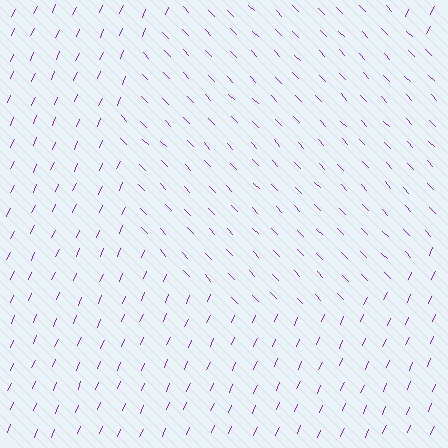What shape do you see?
I see a circle.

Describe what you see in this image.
The image is filled with small purple line segments. A circle region in the image has lines oriented differently from the surrounding lines, creating a visible texture boundary.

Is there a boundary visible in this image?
Yes, there is a texture boundary formed by a change in line orientation.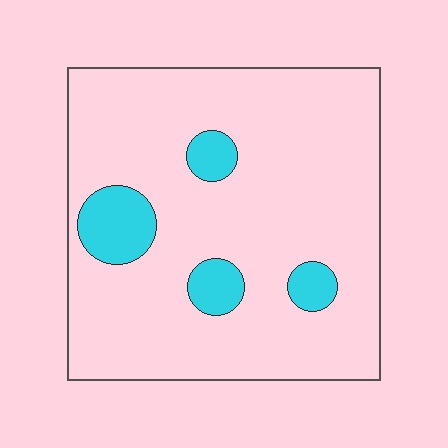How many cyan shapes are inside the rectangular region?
4.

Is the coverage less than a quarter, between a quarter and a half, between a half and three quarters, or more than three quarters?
Less than a quarter.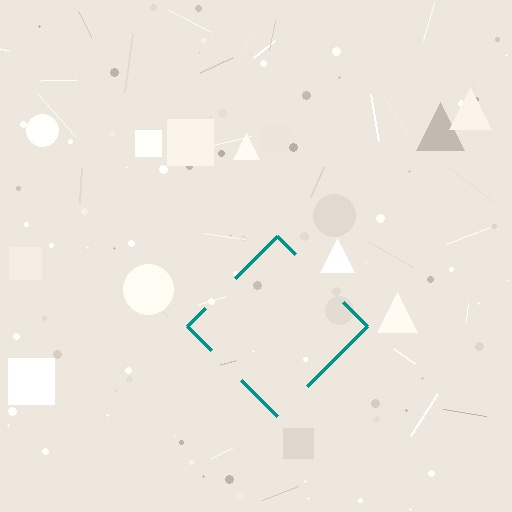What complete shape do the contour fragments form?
The contour fragments form a diamond.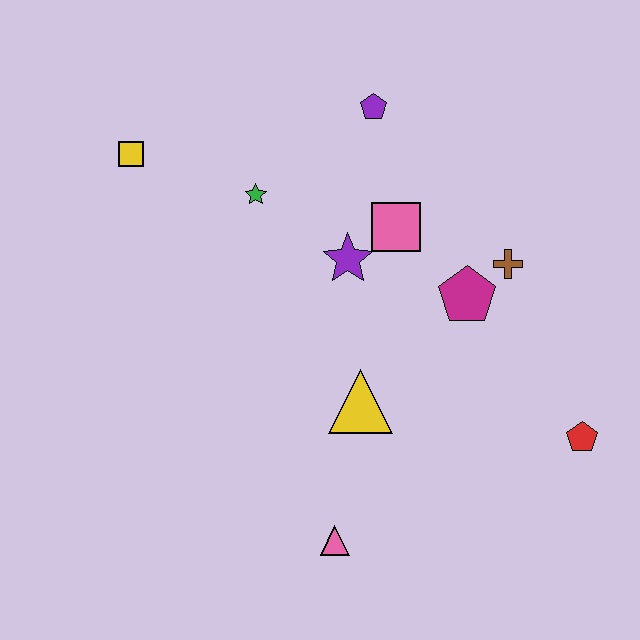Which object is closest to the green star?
The purple star is closest to the green star.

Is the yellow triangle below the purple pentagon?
Yes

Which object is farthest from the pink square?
The pink triangle is farthest from the pink square.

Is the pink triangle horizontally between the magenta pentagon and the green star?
Yes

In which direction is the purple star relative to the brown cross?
The purple star is to the left of the brown cross.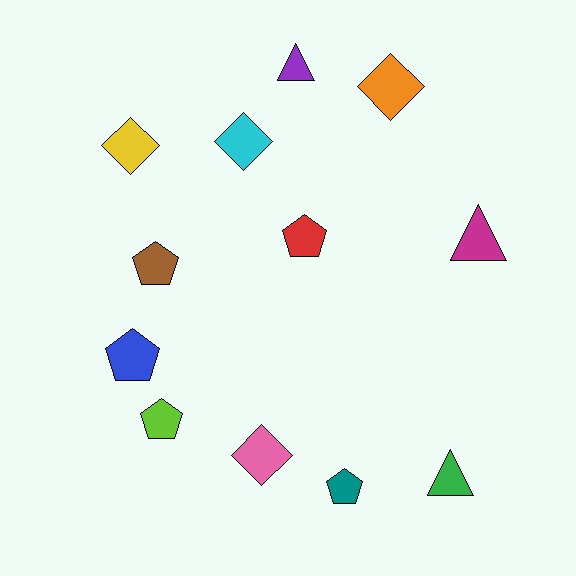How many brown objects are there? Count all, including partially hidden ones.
There is 1 brown object.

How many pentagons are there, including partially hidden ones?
There are 5 pentagons.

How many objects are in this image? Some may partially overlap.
There are 12 objects.